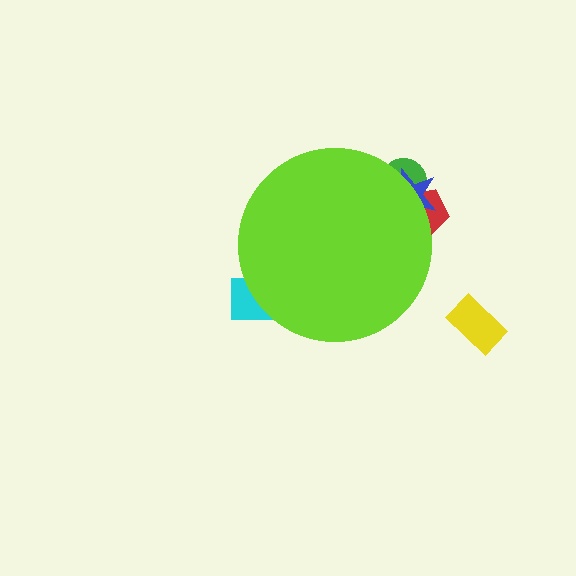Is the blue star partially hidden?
Yes, the blue star is partially hidden behind the lime circle.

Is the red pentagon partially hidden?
Yes, the red pentagon is partially hidden behind the lime circle.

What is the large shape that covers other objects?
A lime circle.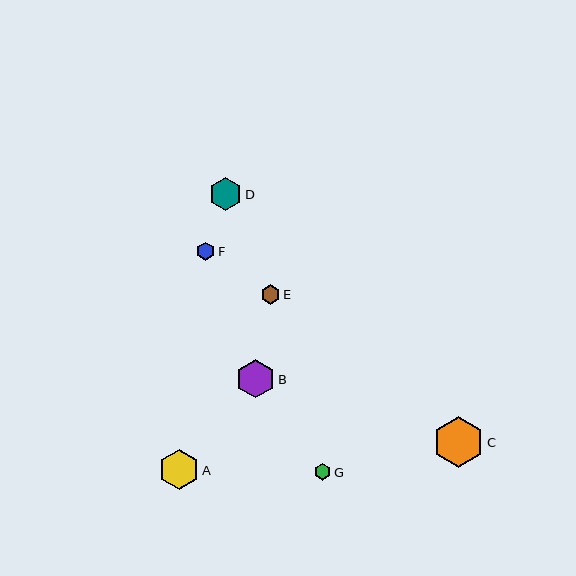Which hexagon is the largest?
Hexagon C is the largest with a size of approximately 51 pixels.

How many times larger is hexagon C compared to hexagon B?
Hexagon C is approximately 1.3 times the size of hexagon B.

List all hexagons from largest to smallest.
From largest to smallest: C, A, B, D, E, F, G.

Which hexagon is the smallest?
Hexagon G is the smallest with a size of approximately 17 pixels.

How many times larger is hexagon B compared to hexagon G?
Hexagon B is approximately 2.3 times the size of hexagon G.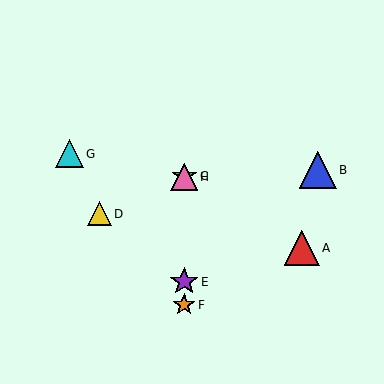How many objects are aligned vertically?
4 objects (C, E, F, H) are aligned vertically.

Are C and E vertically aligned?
Yes, both are at x≈184.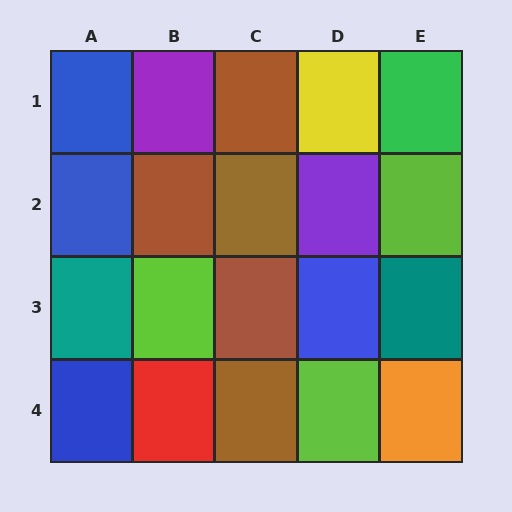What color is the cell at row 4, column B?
Red.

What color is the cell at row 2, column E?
Lime.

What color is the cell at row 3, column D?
Blue.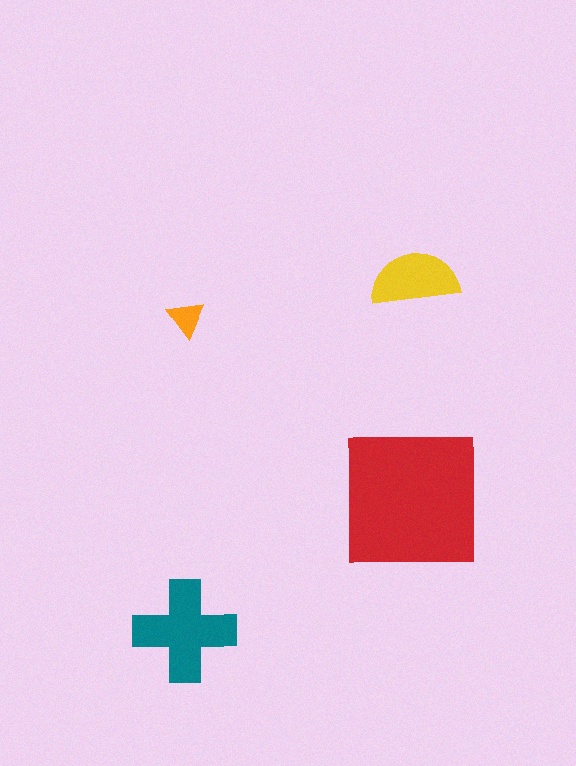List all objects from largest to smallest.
The red square, the teal cross, the yellow semicircle, the orange triangle.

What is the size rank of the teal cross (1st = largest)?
2nd.